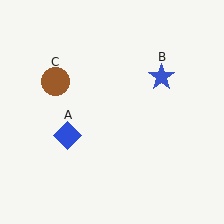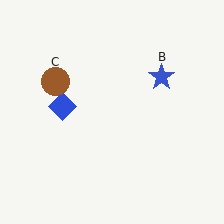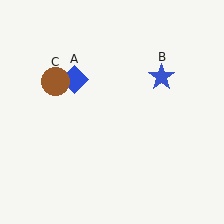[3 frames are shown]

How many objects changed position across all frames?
1 object changed position: blue diamond (object A).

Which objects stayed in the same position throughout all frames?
Blue star (object B) and brown circle (object C) remained stationary.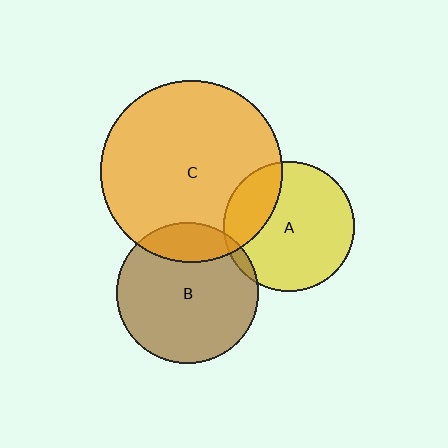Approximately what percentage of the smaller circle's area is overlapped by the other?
Approximately 20%.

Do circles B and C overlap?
Yes.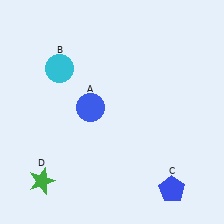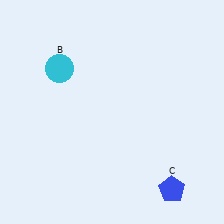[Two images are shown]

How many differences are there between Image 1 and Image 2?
There are 2 differences between the two images.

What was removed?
The blue circle (A), the green star (D) were removed in Image 2.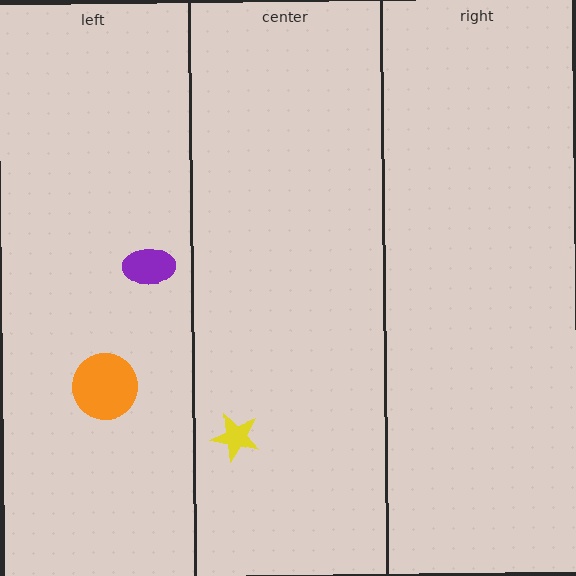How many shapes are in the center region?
1.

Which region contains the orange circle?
The left region.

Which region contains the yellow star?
The center region.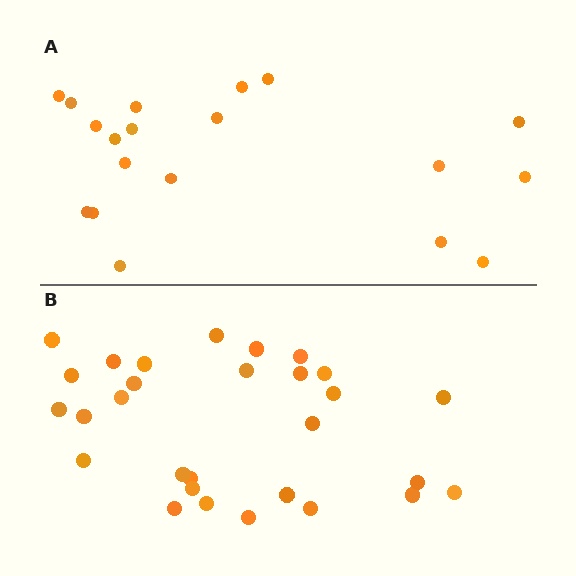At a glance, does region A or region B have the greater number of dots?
Region B (the bottom region) has more dots.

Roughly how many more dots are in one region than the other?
Region B has roughly 10 or so more dots than region A.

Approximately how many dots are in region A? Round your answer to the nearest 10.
About 20 dots. (The exact count is 19, which rounds to 20.)